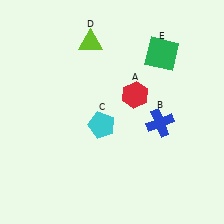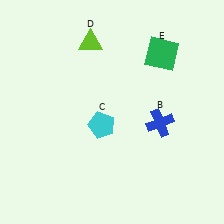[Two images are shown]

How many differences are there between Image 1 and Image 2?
There is 1 difference between the two images.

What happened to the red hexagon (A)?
The red hexagon (A) was removed in Image 2. It was in the top-right area of Image 1.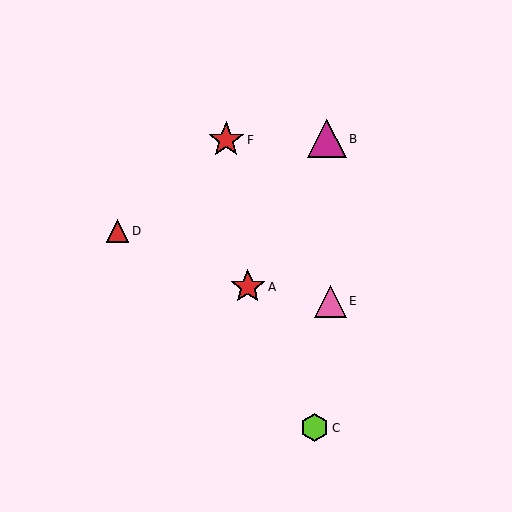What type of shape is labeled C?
Shape C is a lime hexagon.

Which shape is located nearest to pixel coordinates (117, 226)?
The red triangle (labeled D) at (117, 231) is nearest to that location.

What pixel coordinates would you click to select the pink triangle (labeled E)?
Click at (331, 301) to select the pink triangle E.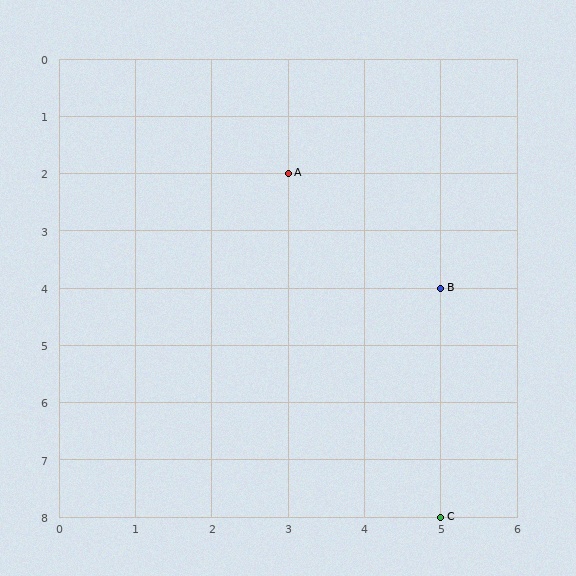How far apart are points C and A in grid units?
Points C and A are 2 columns and 6 rows apart (about 6.3 grid units diagonally).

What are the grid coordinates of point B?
Point B is at grid coordinates (5, 4).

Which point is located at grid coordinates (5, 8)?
Point C is at (5, 8).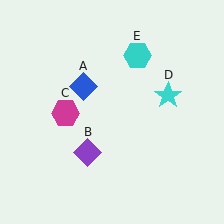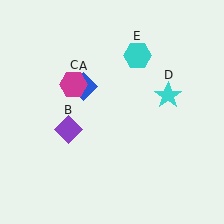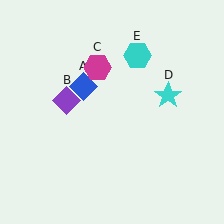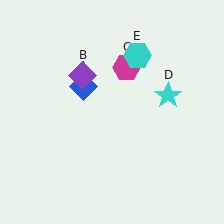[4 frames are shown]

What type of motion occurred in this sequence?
The purple diamond (object B), magenta hexagon (object C) rotated clockwise around the center of the scene.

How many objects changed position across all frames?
2 objects changed position: purple diamond (object B), magenta hexagon (object C).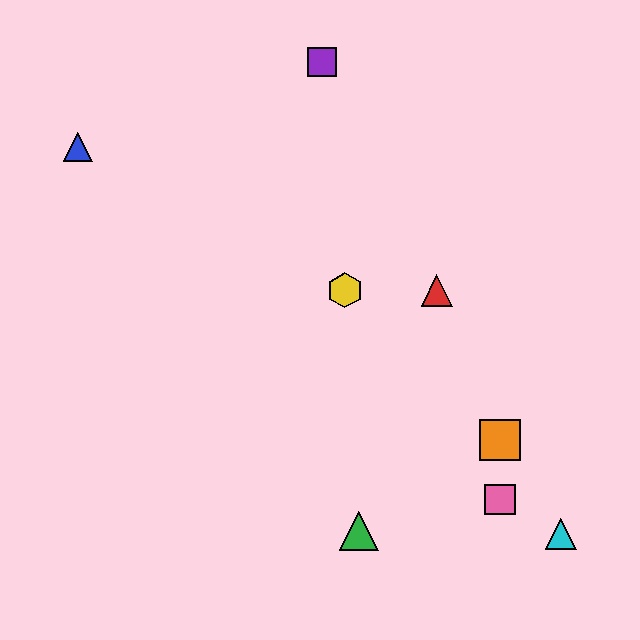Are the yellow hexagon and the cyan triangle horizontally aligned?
No, the yellow hexagon is at y≈290 and the cyan triangle is at y≈534.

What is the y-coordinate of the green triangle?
The green triangle is at y≈531.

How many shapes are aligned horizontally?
2 shapes (the red triangle, the yellow hexagon) are aligned horizontally.